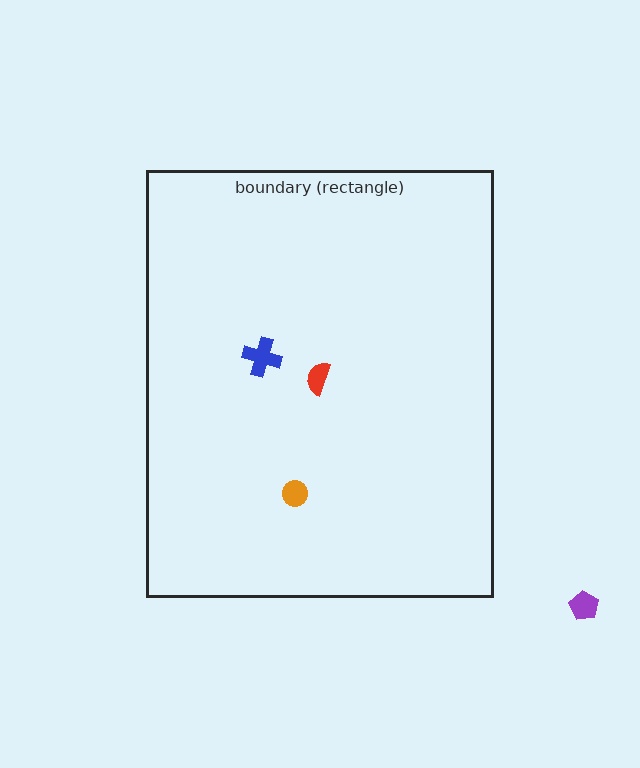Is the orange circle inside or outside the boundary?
Inside.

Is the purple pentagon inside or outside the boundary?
Outside.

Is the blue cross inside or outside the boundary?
Inside.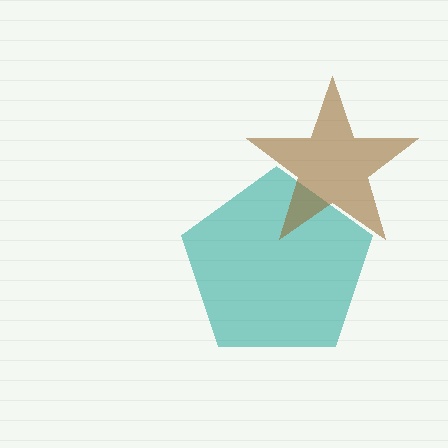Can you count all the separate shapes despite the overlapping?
Yes, there are 2 separate shapes.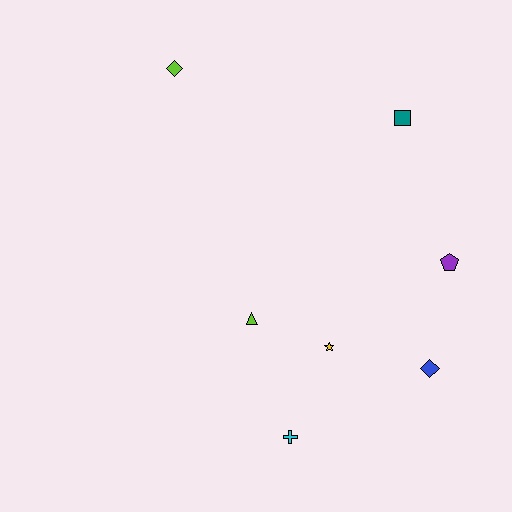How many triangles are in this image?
There is 1 triangle.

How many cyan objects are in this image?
There is 1 cyan object.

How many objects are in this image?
There are 7 objects.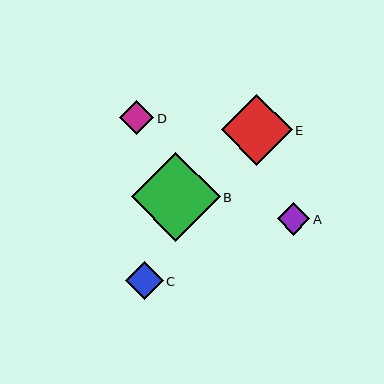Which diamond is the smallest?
Diamond A is the smallest with a size of approximately 32 pixels.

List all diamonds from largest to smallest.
From largest to smallest: B, E, C, D, A.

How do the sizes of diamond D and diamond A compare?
Diamond D and diamond A are approximately the same size.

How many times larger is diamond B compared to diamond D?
Diamond B is approximately 2.6 times the size of diamond D.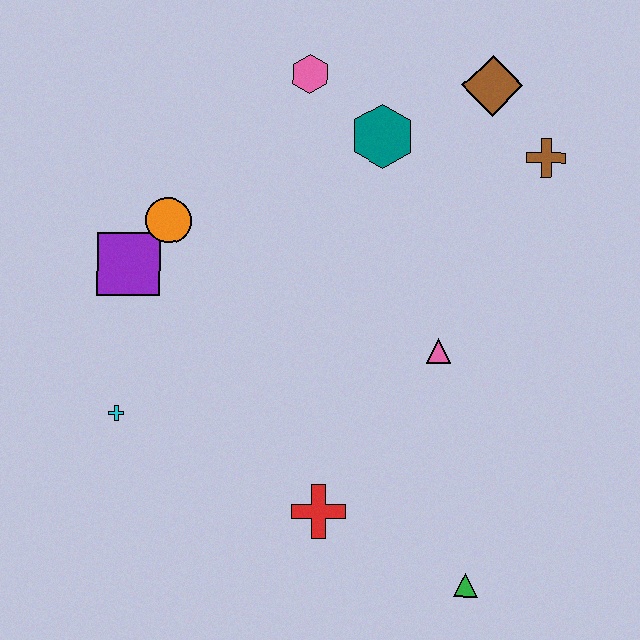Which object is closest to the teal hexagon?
The pink hexagon is closest to the teal hexagon.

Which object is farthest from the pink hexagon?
The green triangle is farthest from the pink hexagon.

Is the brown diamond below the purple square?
No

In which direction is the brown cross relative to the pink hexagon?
The brown cross is to the right of the pink hexagon.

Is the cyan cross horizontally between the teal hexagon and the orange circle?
No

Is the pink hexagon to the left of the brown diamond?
Yes